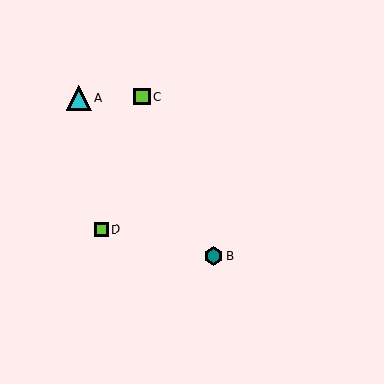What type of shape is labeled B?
Shape B is a teal hexagon.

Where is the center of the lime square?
The center of the lime square is at (101, 229).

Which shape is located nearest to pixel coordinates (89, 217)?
The lime square (labeled D) at (101, 229) is nearest to that location.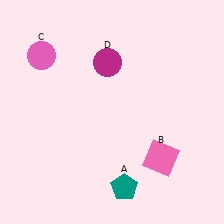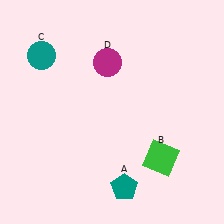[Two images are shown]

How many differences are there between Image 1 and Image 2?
There are 2 differences between the two images.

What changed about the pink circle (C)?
In Image 1, C is pink. In Image 2, it changed to teal.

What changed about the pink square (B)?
In Image 1, B is pink. In Image 2, it changed to green.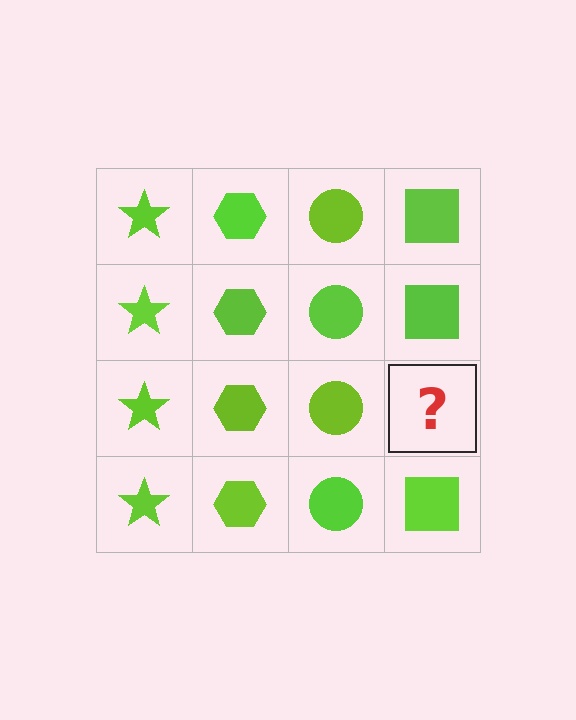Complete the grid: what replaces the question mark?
The question mark should be replaced with a lime square.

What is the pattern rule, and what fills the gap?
The rule is that each column has a consistent shape. The gap should be filled with a lime square.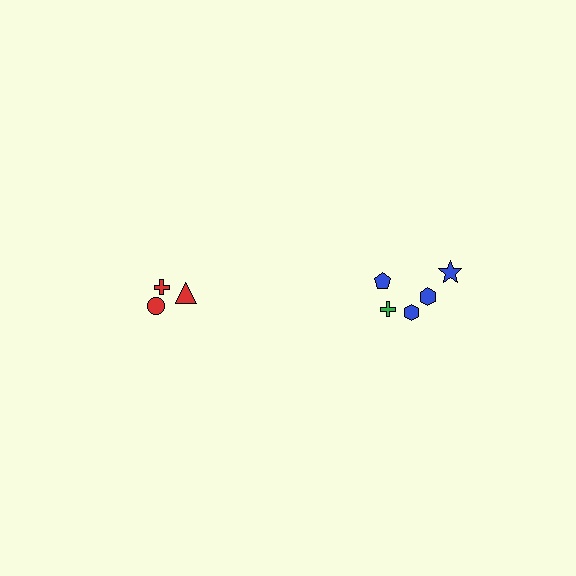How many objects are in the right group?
There are 5 objects.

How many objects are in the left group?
There are 3 objects.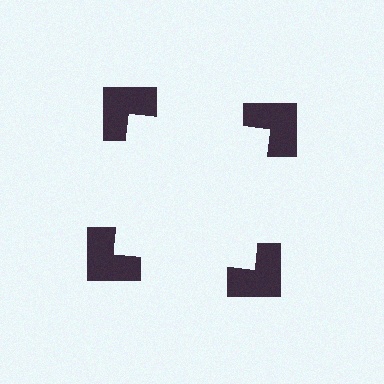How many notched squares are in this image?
There are 4 — one at each vertex of the illusory square.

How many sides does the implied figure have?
4 sides.